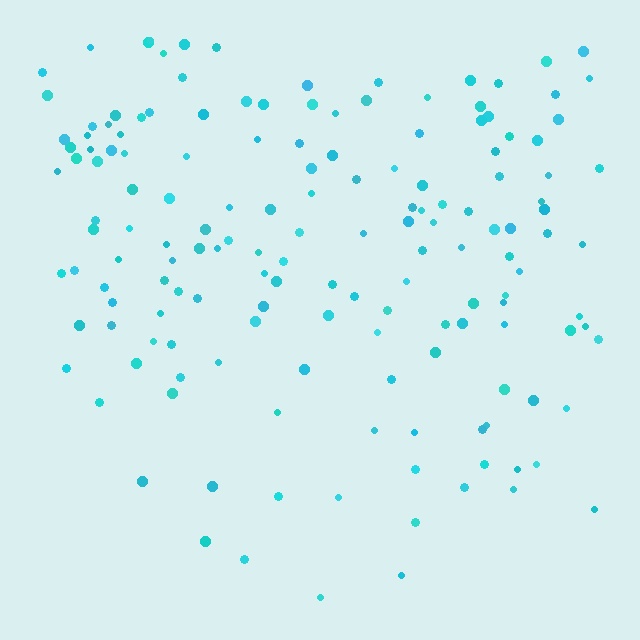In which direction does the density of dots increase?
From bottom to top, with the top side densest.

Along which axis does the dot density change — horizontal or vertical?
Vertical.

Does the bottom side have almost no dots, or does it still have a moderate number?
Still a moderate number, just noticeably fewer than the top.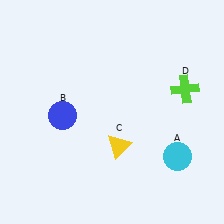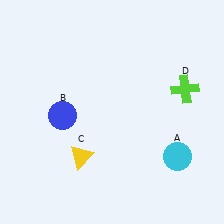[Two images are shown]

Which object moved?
The yellow triangle (C) moved left.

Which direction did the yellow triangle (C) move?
The yellow triangle (C) moved left.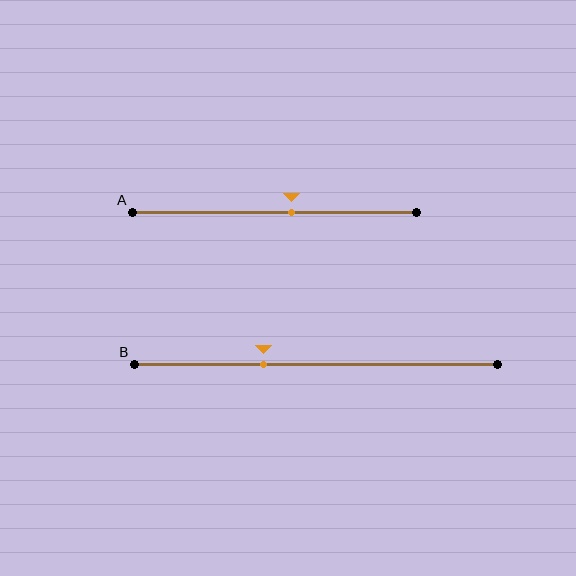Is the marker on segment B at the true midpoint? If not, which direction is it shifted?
No, the marker on segment B is shifted to the left by about 15% of the segment length.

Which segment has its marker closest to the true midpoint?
Segment A has its marker closest to the true midpoint.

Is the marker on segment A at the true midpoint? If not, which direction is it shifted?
No, the marker on segment A is shifted to the right by about 6% of the segment length.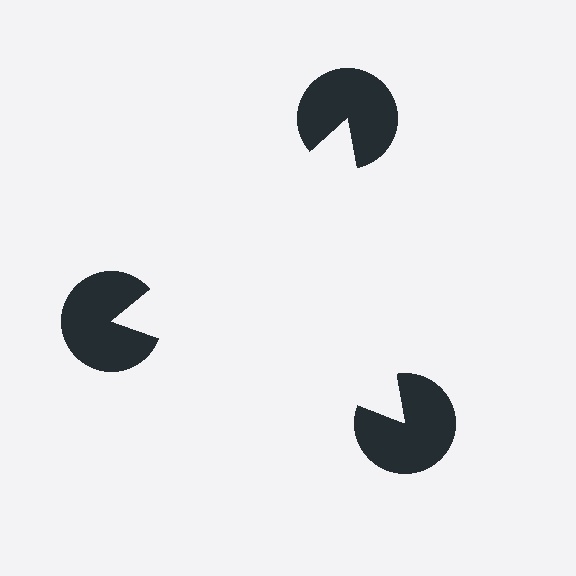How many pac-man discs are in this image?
There are 3 — one at each vertex of the illusory triangle.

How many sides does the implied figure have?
3 sides.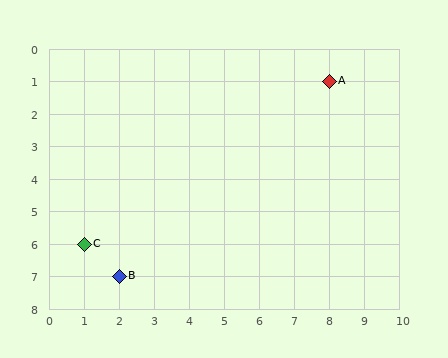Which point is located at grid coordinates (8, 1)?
Point A is at (8, 1).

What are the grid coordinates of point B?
Point B is at grid coordinates (2, 7).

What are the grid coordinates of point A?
Point A is at grid coordinates (8, 1).